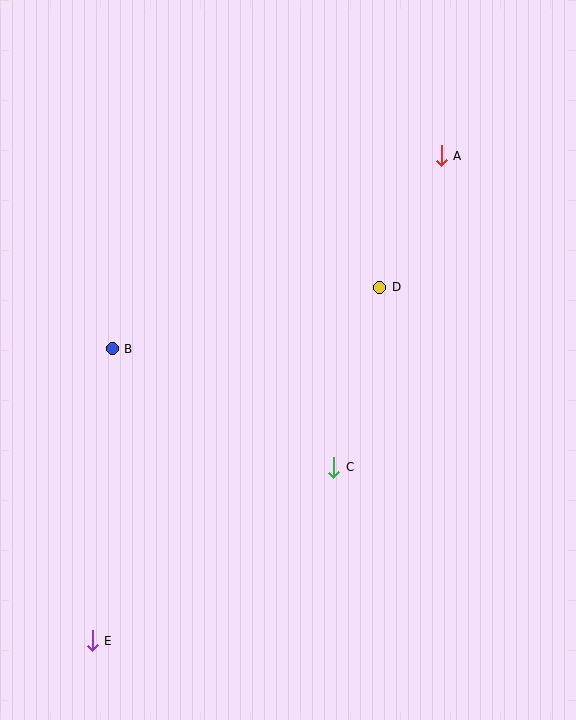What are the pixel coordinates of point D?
Point D is at (380, 287).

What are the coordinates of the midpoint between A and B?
The midpoint between A and B is at (277, 252).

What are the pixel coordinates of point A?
Point A is at (441, 156).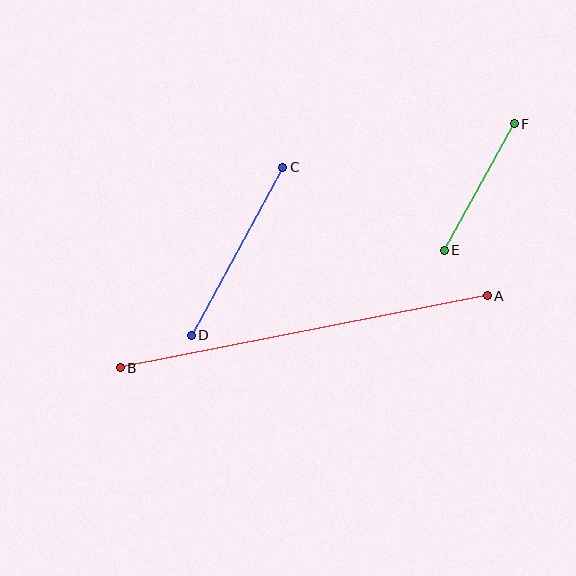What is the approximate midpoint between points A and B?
The midpoint is at approximately (304, 332) pixels.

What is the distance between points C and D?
The distance is approximately 191 pixels.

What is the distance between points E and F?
The distance is approximately 144 pixels.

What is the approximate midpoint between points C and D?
The midpoint is at approximately (237, 251) pixels.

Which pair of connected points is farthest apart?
Points A and B are farthest apart.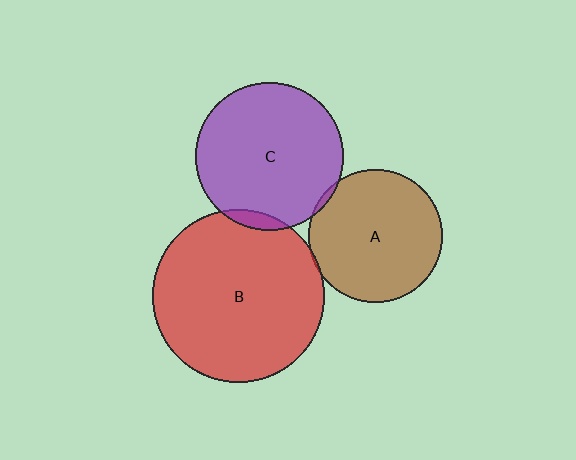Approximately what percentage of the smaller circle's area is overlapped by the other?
Approximately 5%.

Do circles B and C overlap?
Yes.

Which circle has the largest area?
Circle B (red).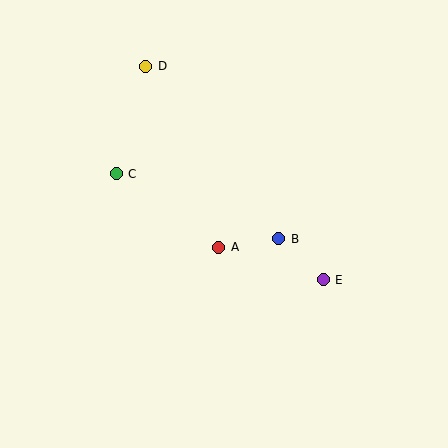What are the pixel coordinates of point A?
Point A is at (219, 247).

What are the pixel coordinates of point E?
Point E is at (323, 280).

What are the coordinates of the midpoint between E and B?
The midpoint between E and B is at (301, 259).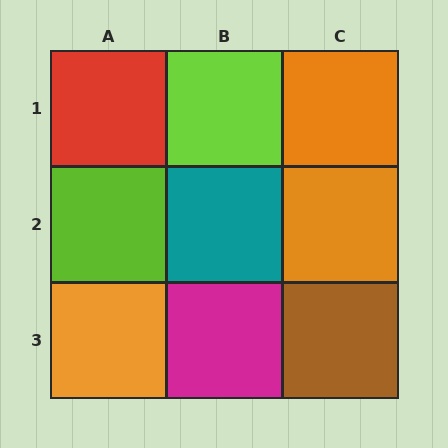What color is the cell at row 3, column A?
Orange.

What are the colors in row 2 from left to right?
Lime, teal, orange.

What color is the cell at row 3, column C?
Brown.